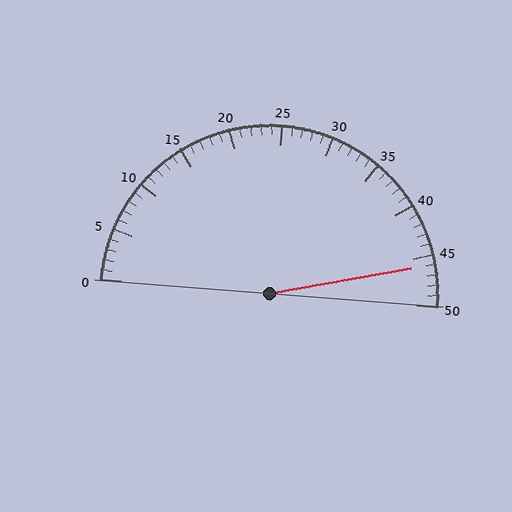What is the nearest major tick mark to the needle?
The nearest major tick mark is 45.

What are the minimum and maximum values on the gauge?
The gauge ranges from 0 to 50.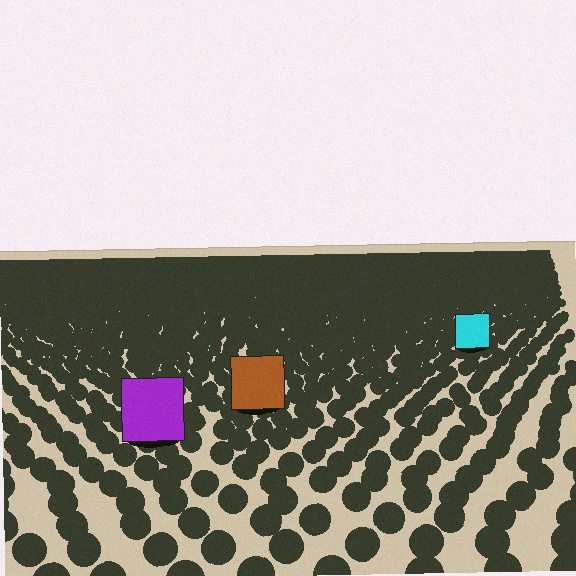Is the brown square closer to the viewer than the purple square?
No. The purple square is closer — you can tell from the texture gradient: the ground texture is coarser near it.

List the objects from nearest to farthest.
From nearest to farthest: the purple square, the brown square, the cyan square.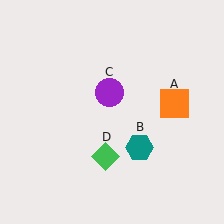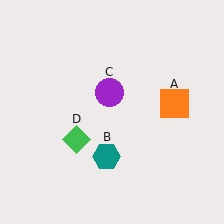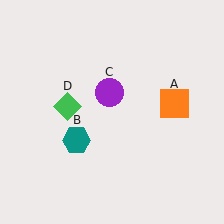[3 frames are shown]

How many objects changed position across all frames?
2 objects changed position: teal hexagon (object B), green diamond (object D).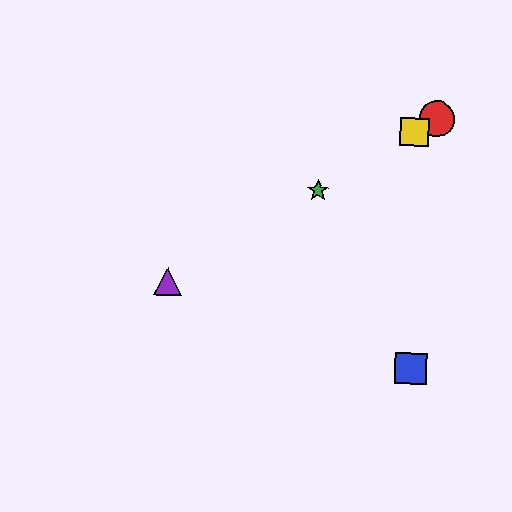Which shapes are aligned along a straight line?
The red circle, the green star, the yellow square, the purple triangle are aligned along a straight line.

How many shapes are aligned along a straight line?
4 shapes (the red circle, the green star, the yellow square, the purple triangle) are aligned along a straight line.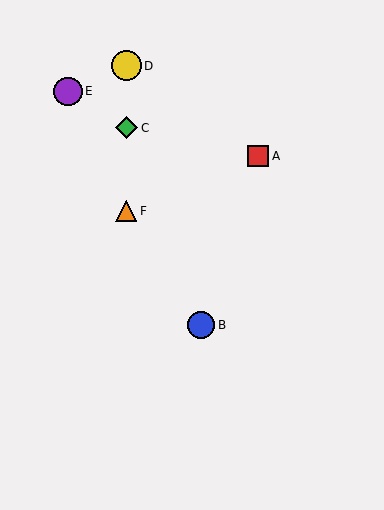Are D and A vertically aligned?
No, D is at x≈126 and A is at x≈258.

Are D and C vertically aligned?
Yes, both are at x≈126.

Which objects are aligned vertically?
Objects C, D, F are aligned vertically.